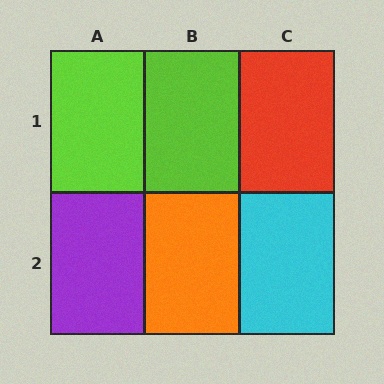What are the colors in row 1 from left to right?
Lime, lime, red.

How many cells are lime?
2 cells are lime.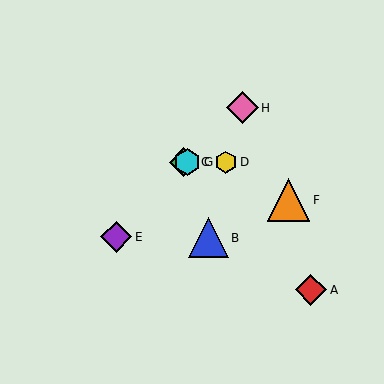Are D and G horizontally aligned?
Yes, both are at y≈162.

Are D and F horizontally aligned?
No, D is at y≈162 and F is at y≈200.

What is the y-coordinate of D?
Object D is at y≈162.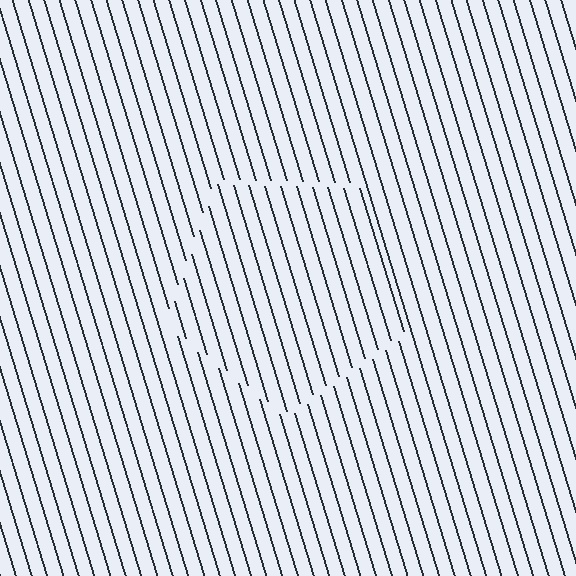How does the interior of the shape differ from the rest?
The interior of the shape contains the same grating, shifted by half a period — the contour is defined by the phase discontinuity where line-ends from the inner and outer gratings abut.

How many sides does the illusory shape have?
5 sides — the line-ends trace a pentagon.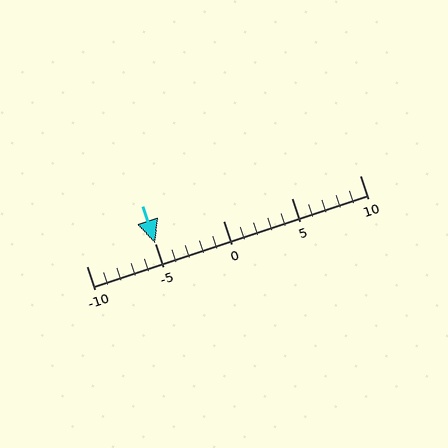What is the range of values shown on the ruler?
The ruler shows values from -10 to 10.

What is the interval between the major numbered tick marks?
The major tick marks are spaced 5 units apart.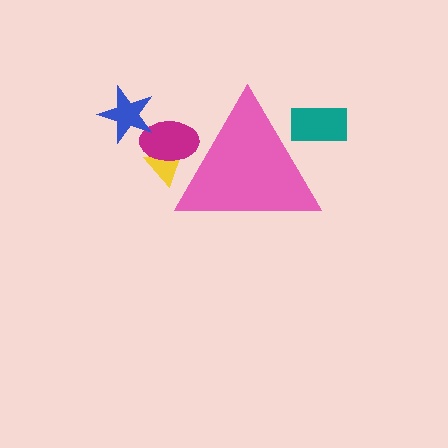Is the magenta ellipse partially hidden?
Yes, the magenta ellipse is partially hidden behind the pink triangle.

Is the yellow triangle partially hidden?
Yes, the yellow triangle is partially hidden behind the pink triangle.